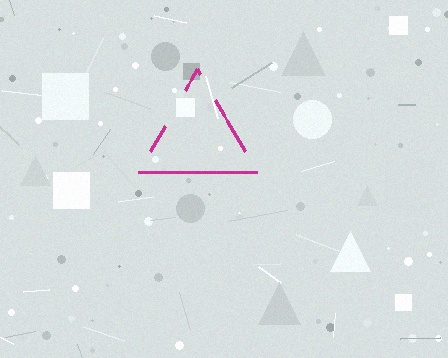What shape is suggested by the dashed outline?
The dashed outline suggests a triangle.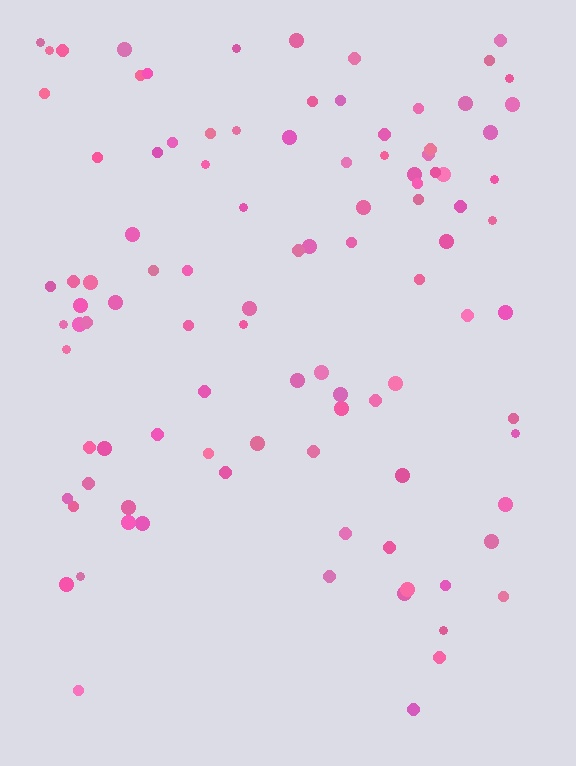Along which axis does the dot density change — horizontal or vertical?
Vertical.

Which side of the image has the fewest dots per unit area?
The bottom.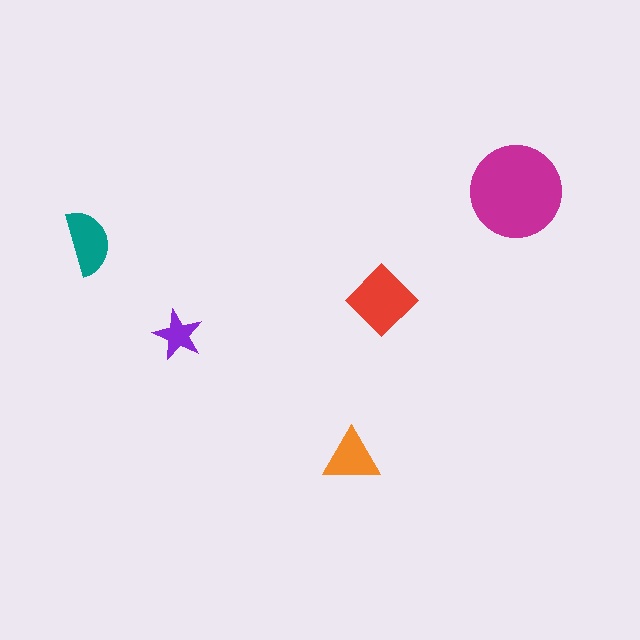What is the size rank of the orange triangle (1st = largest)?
4th.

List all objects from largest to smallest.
The magenta circle, the red diamond, the teal semicircle, the orange triangle, the purple star.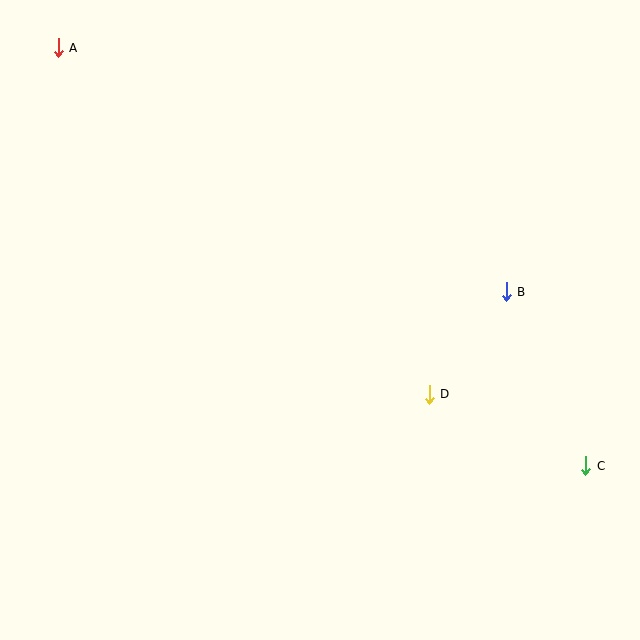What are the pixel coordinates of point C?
Point C is at (586, 466).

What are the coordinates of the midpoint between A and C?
The midpoint between A and C is at (322, 257).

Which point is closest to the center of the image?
Point D at (429, 394) is closest to the center.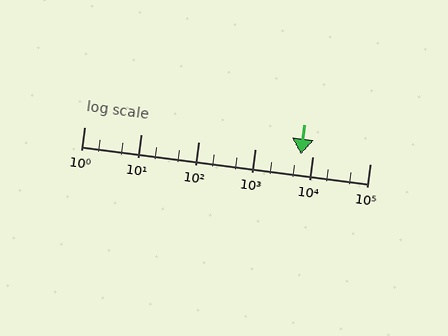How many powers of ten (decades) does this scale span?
The scale spans 5 decades, from 1 to 100000.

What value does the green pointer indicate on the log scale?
The pointer indicates approximately 6100.